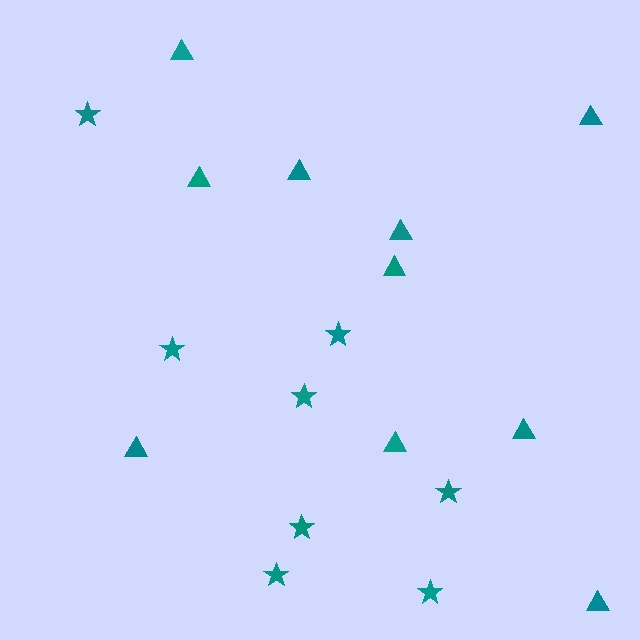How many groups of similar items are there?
There are 2 groups: one group of stars (8) and one group of triangles (10).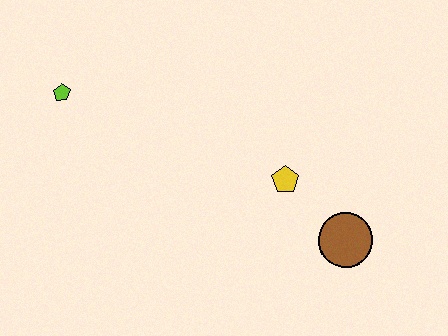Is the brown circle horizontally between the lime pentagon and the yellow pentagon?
No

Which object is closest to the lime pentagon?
The yellow pentagon is closest to the lime pentagon.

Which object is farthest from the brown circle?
The lime pentagon is farthest from the brown circle.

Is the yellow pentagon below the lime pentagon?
Yes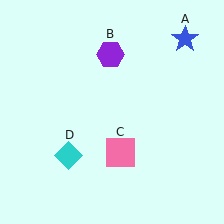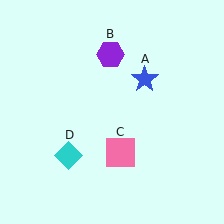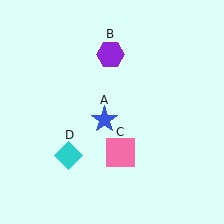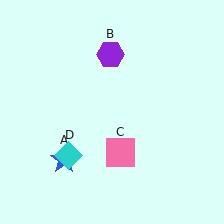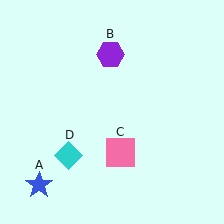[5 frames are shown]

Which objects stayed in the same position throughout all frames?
Purple hexagon (object B) and pink square (object C) and cyan diamond (object D) remained stationary.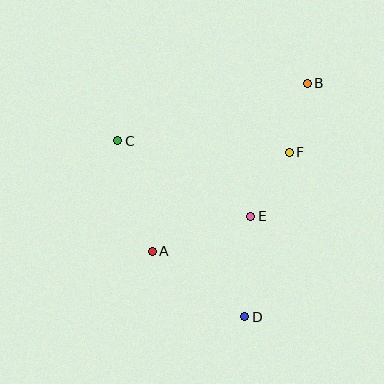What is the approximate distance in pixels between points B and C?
The distance between B and C is approximately 198 pixels.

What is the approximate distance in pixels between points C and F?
The distance between C and F is approximately 172 pixels.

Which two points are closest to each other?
Points B and F are closest to each other.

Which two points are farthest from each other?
Points B and D are farthest from each other.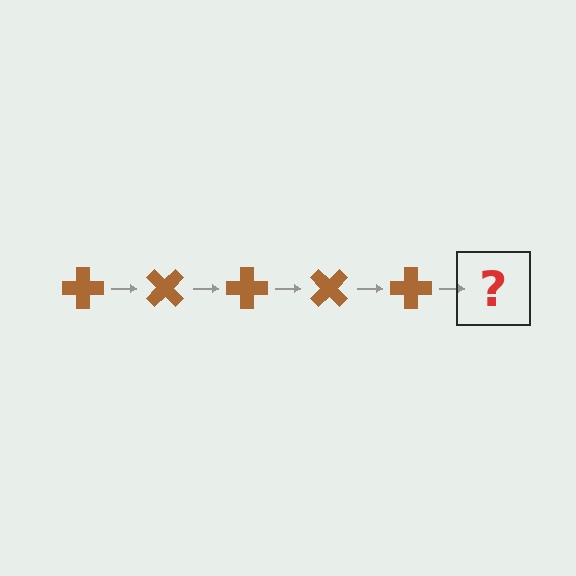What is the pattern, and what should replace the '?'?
The pattern is that the cross rotates 45 degrees each step. The '?' should be a brown cross rotated 225 degrees.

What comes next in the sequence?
The next element should be a brown cross rotated 225 degrees.